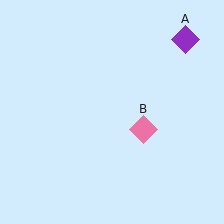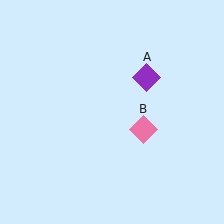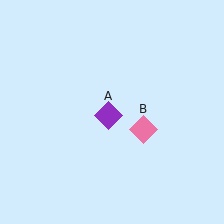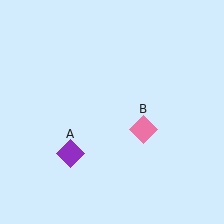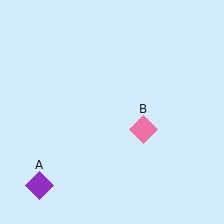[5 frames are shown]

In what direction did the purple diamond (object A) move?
The purple diamond (object A) moved down and to the left.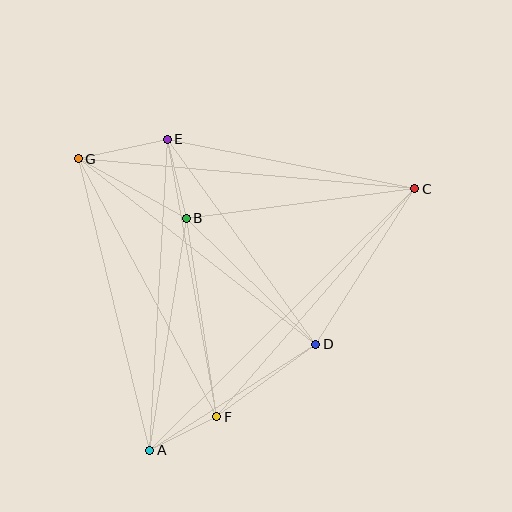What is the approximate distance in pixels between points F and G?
The distance between F and G is approximately 293 pixels.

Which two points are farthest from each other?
Points A and C are farthest from each other.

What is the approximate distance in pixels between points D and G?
The distance between D and G is approximately 301 pixels.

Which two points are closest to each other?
Points A and F are closest to each other.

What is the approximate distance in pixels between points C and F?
The distance between C and F is approximately 302 pixels.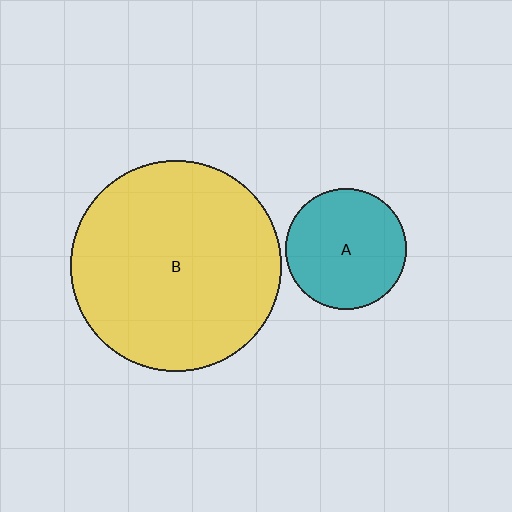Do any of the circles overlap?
No, none of the circles overlap.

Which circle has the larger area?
Circle B (yellow).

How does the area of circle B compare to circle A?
Approximately 3.1 times.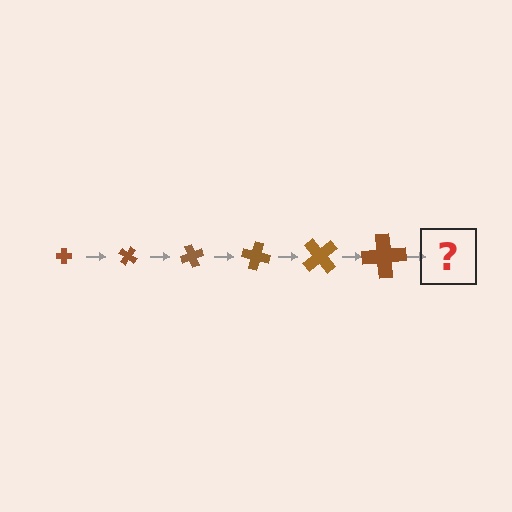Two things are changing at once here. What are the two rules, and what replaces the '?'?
The two rules are that the cross grows larger each step and it rotates 35 degrees each step. The '?' should be a cross, larger than the previous one and rotated 210 degrees from the start.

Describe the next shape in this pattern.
It should be a cross, larger than the previous one and rotated 210 degrees from the start.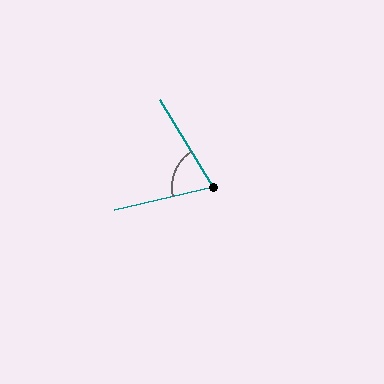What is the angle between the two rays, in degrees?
Approximately 71 degrees.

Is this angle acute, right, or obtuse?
It is acute.